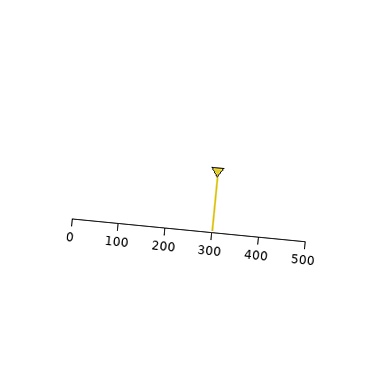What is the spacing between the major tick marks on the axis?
The major ticks are spaced 100 apart.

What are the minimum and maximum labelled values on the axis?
The axis runs from 0 to 500.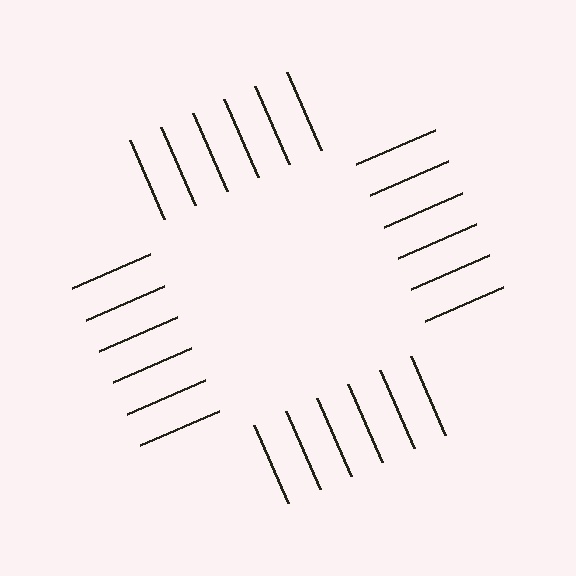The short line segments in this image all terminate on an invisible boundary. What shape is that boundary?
An illusory square — the line segments terminate on its edges but no continuous stroke is drawn.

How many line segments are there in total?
24 — 6 along each of the 4 edges.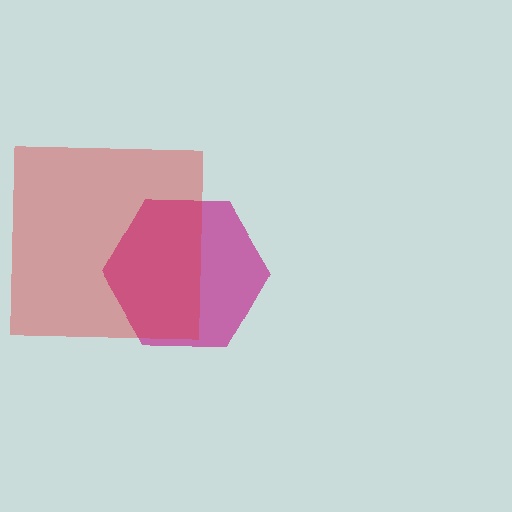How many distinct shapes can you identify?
There are 2 distinct shapes: a magenta hexagon, a red square.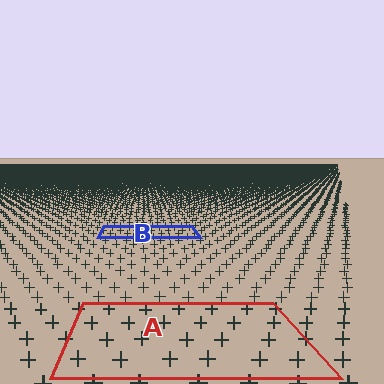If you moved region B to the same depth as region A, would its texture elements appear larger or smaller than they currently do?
They would appear larger. At a closer depth, the same texture elements are projected at a bigger on-screen size.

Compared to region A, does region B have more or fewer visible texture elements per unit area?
Region B has more texture elements per unit area — they are packed more densely because it is farther away.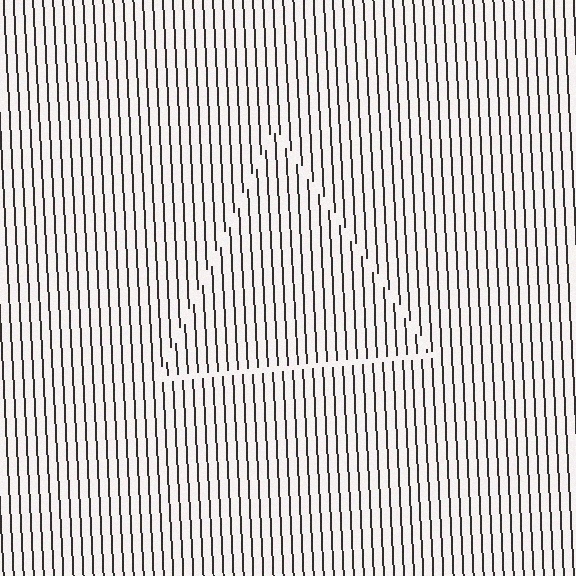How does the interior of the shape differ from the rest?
The interior of the shape contains the same grating, shifted by half a period — the contour is defined by the phase discontinuity where line-ends from the inner and outer gratings abut.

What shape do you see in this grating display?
An illusory triangle. The interior of the shape contains the same grating, shifted by half a period — the contour is defined by the phase discontinuity where line-ends from the inner and outer gratings abut.